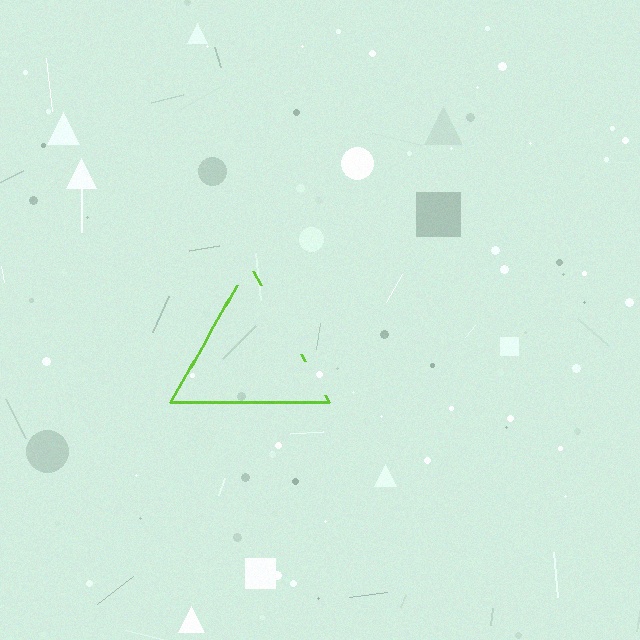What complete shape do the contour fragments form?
The contour fragments form a triangle.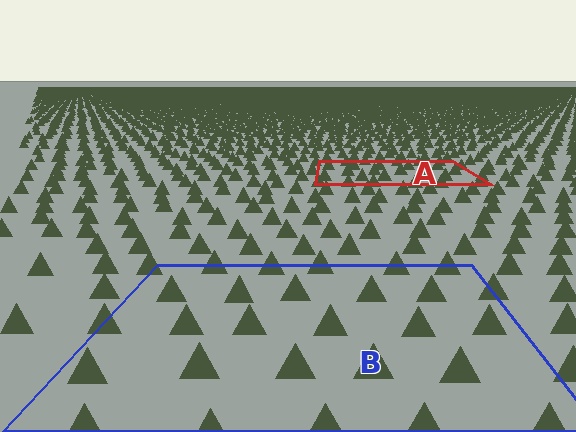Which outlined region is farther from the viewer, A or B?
Region A is farther from the viewer — the texture elements inside it appear smaller and more densely packed.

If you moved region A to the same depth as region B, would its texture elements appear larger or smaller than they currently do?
They would appear larger. At a closer depth, the same texture elements are projected at a bigger on-screen size.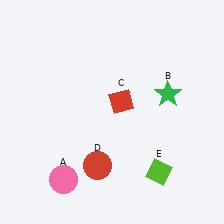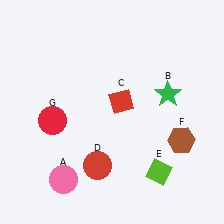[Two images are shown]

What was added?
A brown hexagon (F), a red circle (G) were added in Image 2.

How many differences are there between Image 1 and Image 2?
There are 2 differences between the two images.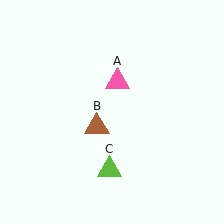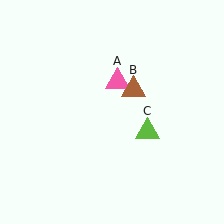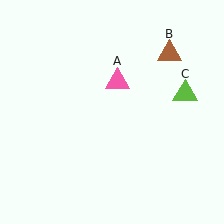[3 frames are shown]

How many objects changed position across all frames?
2 objects changed position: brown triangle (object B), lime triangle (object C).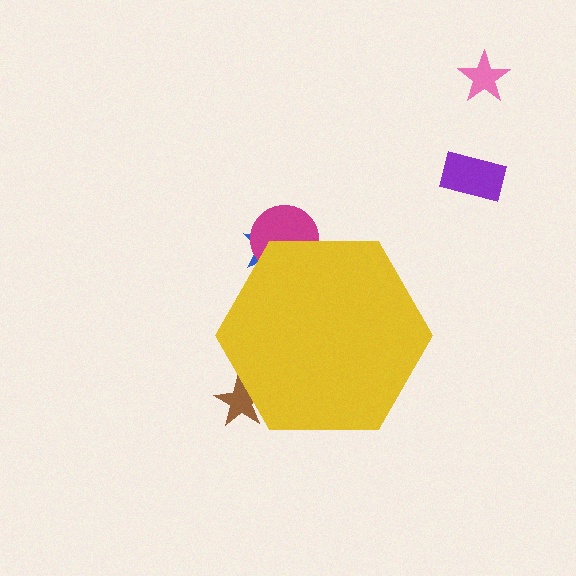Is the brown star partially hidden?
Yes, the brown star is partially hidden behind the yellow hexagon.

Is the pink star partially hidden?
No, the pink star is fully visible.